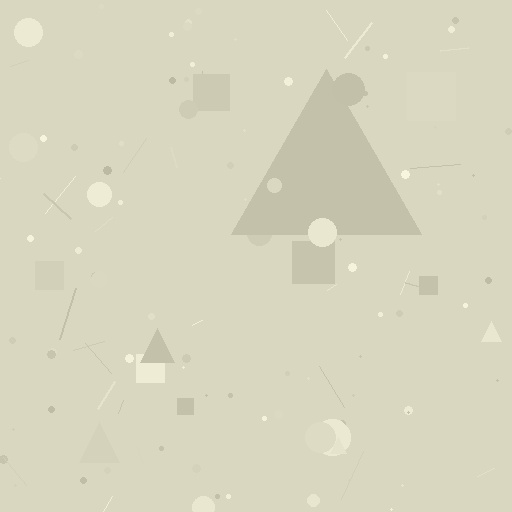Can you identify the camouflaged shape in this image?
The camouflaged shape is a triangle.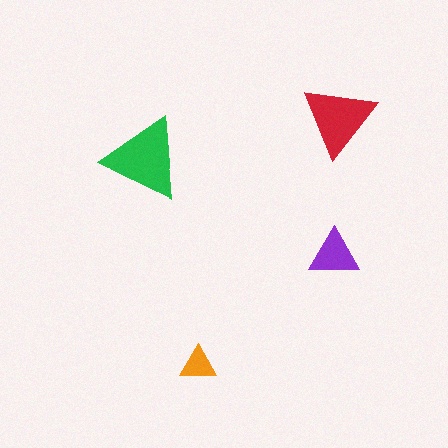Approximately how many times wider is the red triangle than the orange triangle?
About 2 times wider.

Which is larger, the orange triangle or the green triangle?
The green one.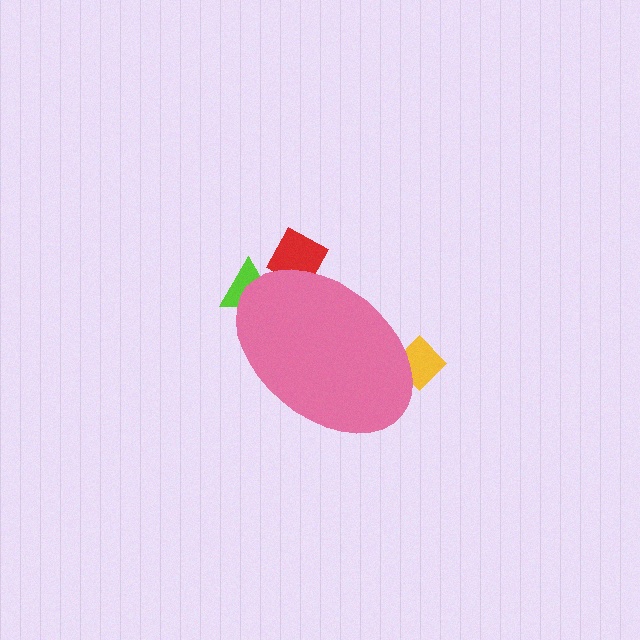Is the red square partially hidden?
Yes, the red square is partially hidden behind the pink ellipse.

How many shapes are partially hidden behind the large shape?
3 shapes are partially hidden.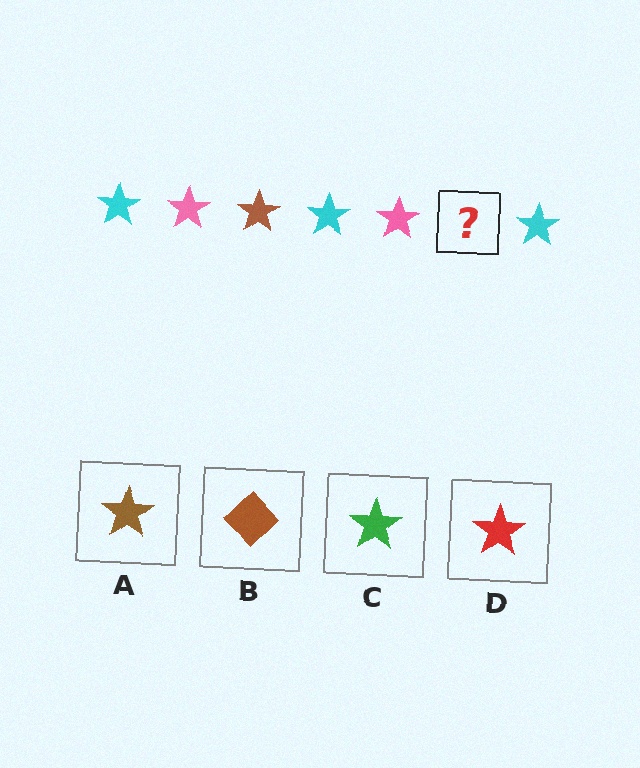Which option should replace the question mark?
Option A.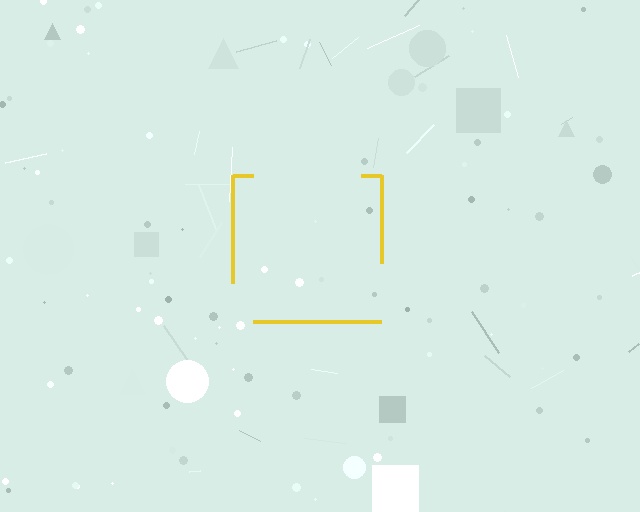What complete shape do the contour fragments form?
The contour fragments form a square.